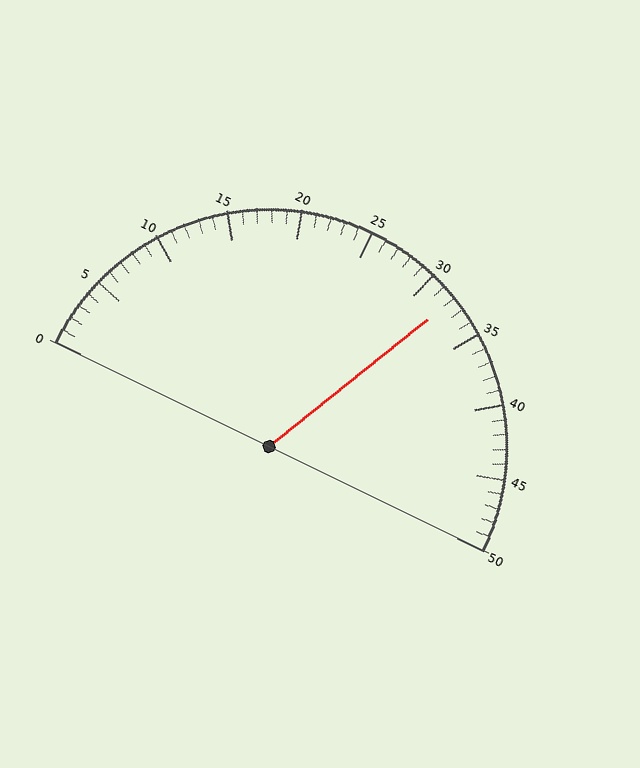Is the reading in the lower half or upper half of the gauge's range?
The reading is in the upper half of the range (0 to 50).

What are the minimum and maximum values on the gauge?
The gauge ranges from 0 to 50.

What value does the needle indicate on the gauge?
The needle indicates approximately 32.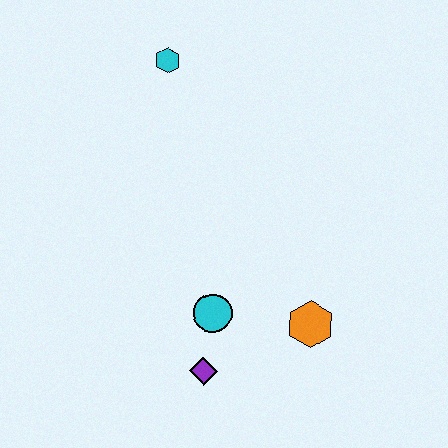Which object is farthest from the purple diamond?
The cyan hexagon is farthest from the purple diamond.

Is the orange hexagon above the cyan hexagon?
No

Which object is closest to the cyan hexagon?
The cyan circle is closest to the cyan hexagon.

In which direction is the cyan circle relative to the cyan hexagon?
The cyan circle is below the cyan hexagon.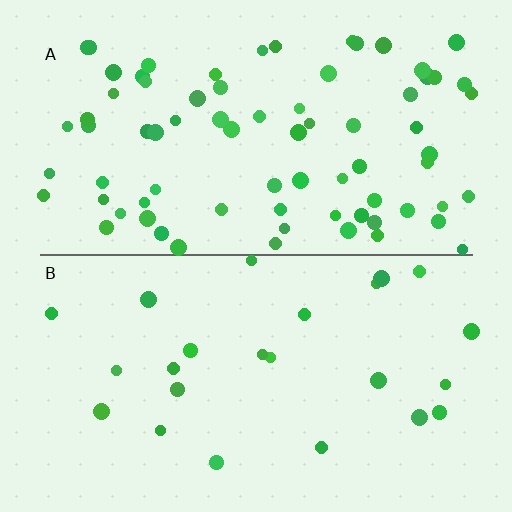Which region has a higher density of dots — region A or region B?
A (the top).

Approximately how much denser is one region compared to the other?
Approximately 3.2× — region A over region B.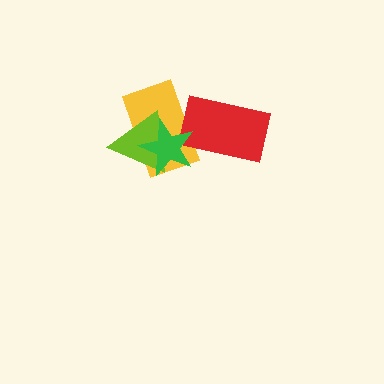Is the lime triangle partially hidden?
Yes, it is partially covered by another shape.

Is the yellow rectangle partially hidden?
Yes, it is partially covered by another shape.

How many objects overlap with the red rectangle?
2 objects overlap with the red rectangle.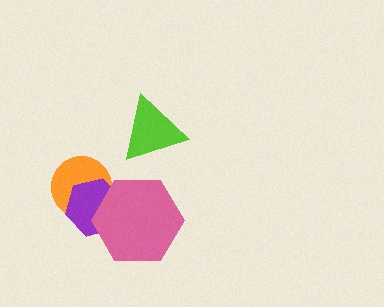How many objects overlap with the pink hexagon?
2 objects overlap with the pink hexagon.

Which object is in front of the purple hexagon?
The pink hexagon is in front of the purple hexagon.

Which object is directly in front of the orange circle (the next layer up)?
The purple hexagon is directly in front of the orange circle.